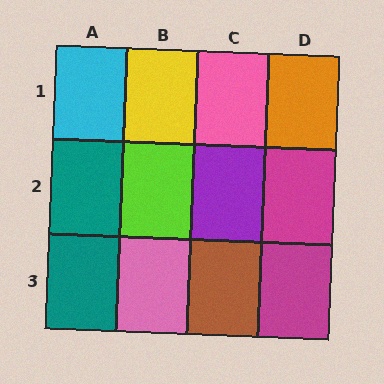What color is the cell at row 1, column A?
Cyan.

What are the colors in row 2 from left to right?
Teal, lime, purple, magenta.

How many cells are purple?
1 cell is purple.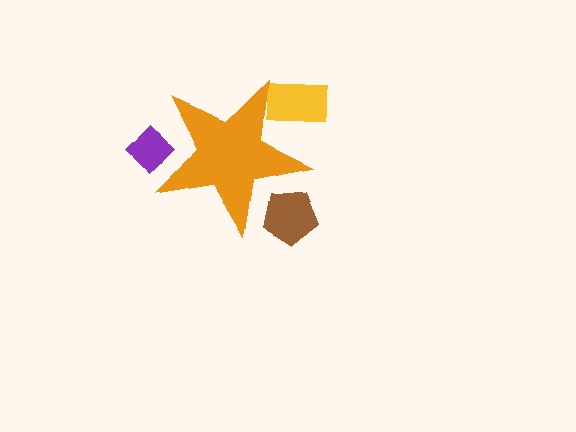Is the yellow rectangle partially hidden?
Yes, the yellow rectangle is partially hidden behind the orange star.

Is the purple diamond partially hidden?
Yes, the purple diamond is partially hidden behind the orange star.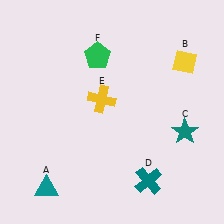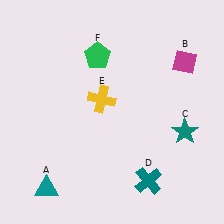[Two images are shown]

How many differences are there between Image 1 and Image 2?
There is 1 difference between the two images.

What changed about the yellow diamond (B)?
In Image 1, B is yellow. In Image 2, it changed to magenta.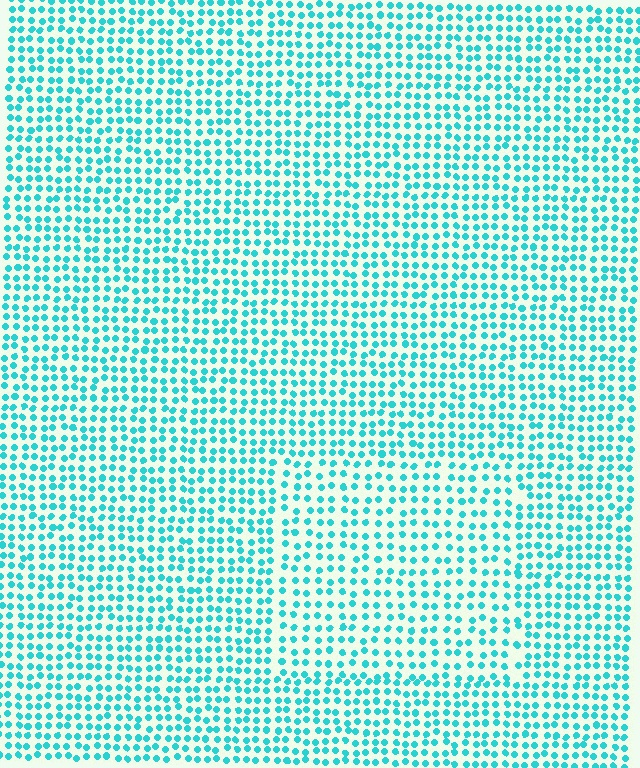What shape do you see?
I see a rectangle.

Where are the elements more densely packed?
The elements are more densely packed outside the rectangle boundary.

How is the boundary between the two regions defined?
The boundary is defined by a change in element density (approximately 1.4x ratio). All elements are the same color, size, and shape.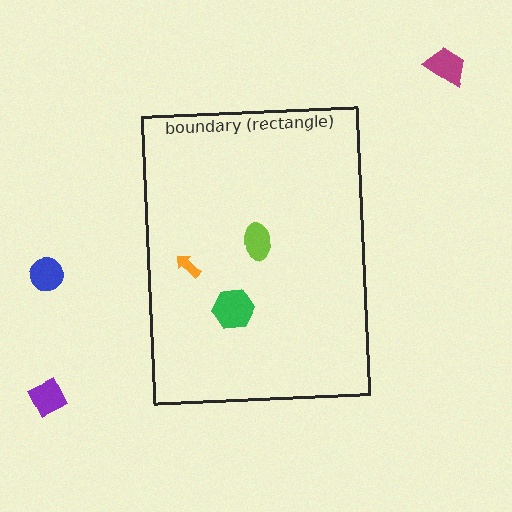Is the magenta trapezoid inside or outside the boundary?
Outside.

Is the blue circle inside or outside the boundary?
Outside.